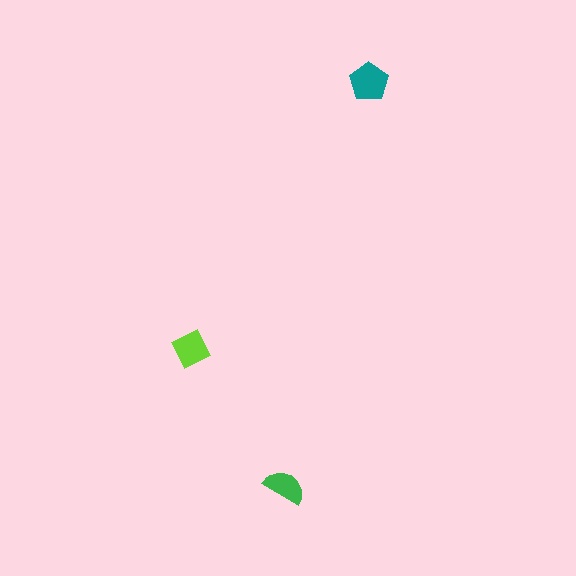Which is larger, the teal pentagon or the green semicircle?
The teal pentagon.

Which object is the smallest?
The green semicircle.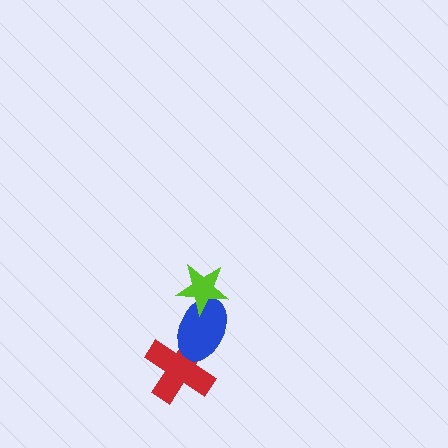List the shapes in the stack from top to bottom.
From top to bottom: the lime star, the blue ellipse, the red cross.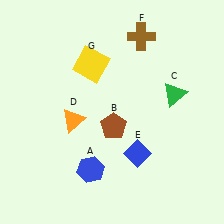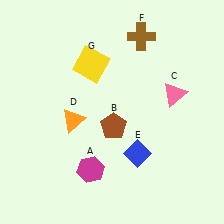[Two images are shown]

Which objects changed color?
A changed from blue to magenta. C changed from green to pink.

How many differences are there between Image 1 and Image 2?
There are 2 differences between the two images.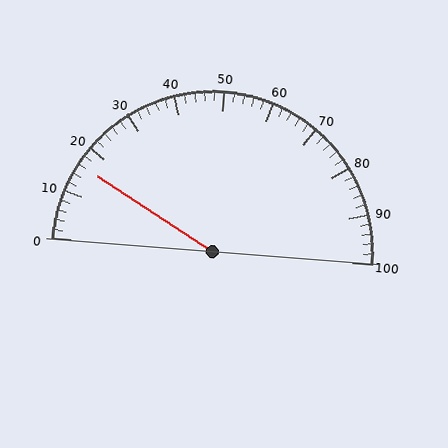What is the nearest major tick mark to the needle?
The nearest major tick mark is 20.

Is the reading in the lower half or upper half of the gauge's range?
The reading is in the lower half of the range (0 to 100).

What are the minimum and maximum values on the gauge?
The gauge ranges from 0 to 100.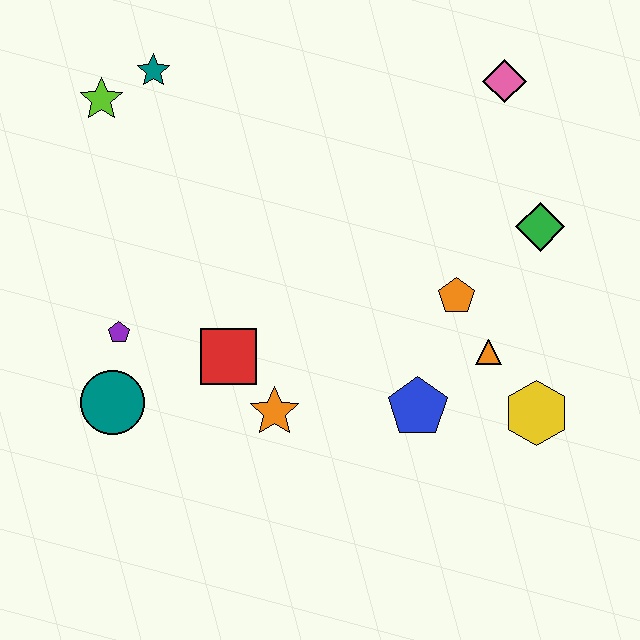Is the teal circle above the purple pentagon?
No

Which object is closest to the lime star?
The teal star is closest to the lime star.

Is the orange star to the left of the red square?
No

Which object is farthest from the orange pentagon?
The lime star is farthest from the orange pentagon.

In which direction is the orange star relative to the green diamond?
The orange star is to the left of the green diamond.